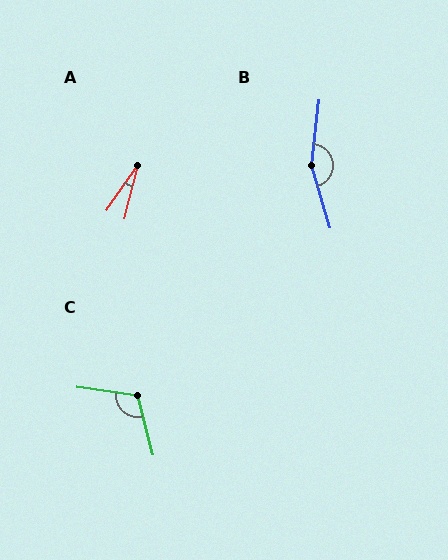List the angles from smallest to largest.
A (21°), C (112°), B (158°).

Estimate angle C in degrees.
Approximately 112 degrees.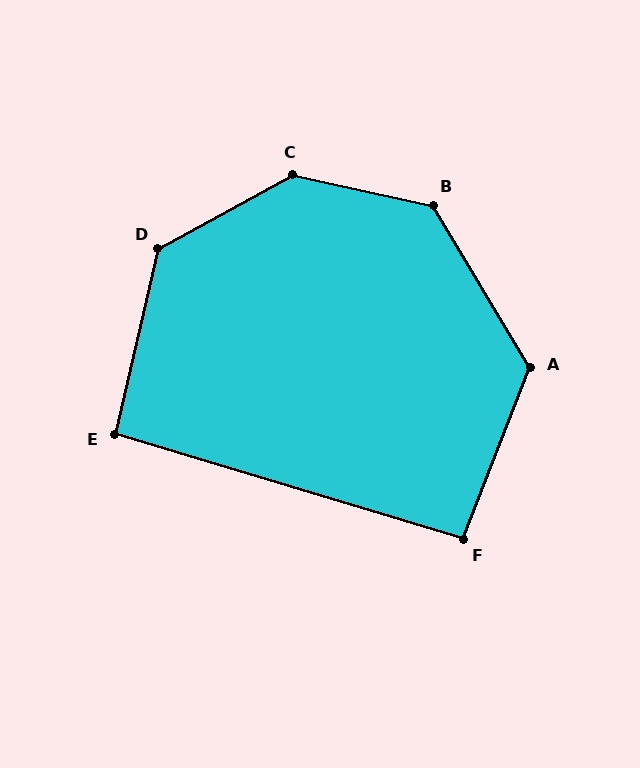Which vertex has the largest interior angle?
C, at approximately 139 degrees.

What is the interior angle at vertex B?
Approximately 134 degrees (obtuse).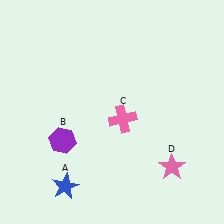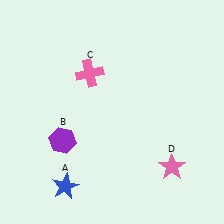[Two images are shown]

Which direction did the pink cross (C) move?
The pink cross (C) moved up.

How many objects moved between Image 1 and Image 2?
1 object moved between the two images.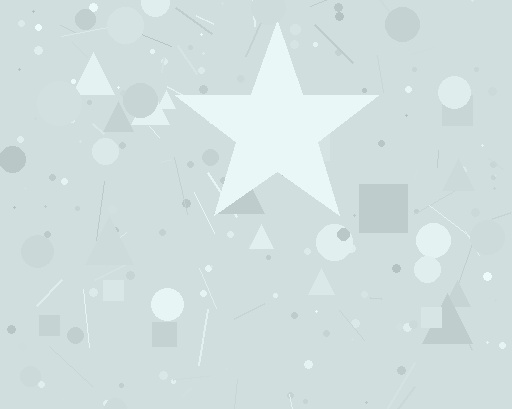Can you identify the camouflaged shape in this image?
The camouflaged shape is a star.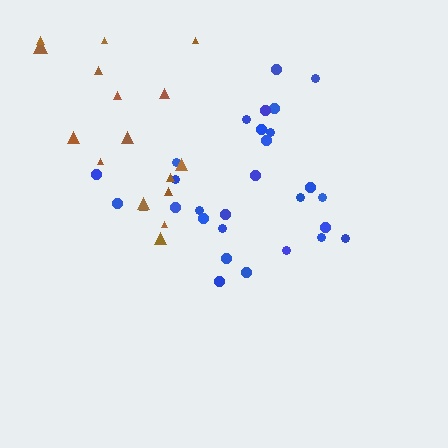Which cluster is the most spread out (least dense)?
Brown.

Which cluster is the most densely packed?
Blue.